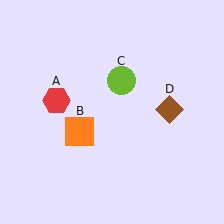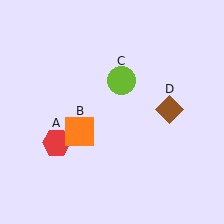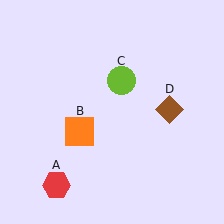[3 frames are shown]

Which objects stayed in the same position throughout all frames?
Orange square (object B) and lime circle (object C) and brown diamond (object D) remained stationary.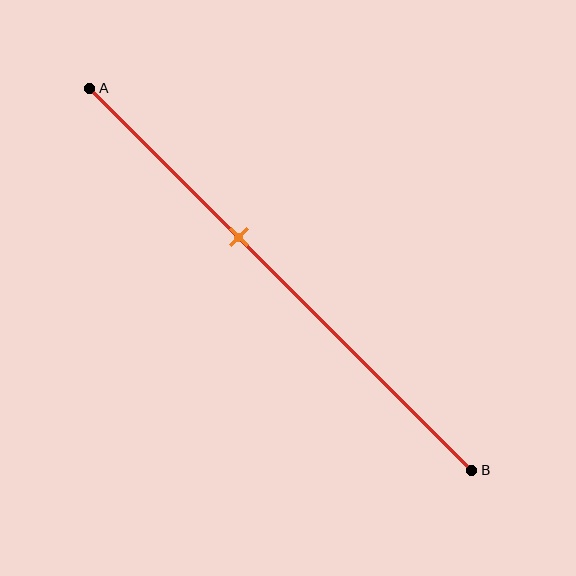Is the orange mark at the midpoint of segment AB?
No, the mark is at about 40% from A, not at the 50% midpoint.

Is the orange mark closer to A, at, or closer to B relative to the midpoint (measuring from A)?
The orange mark is closer to point A than the midpoint of segment AB.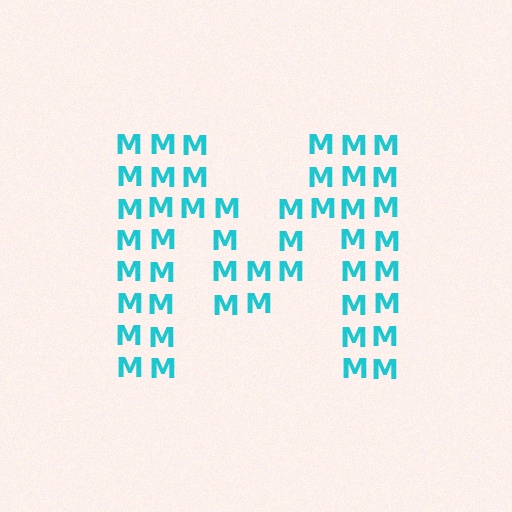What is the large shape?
The large shape is the letter M.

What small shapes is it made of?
It is made of small letter M's.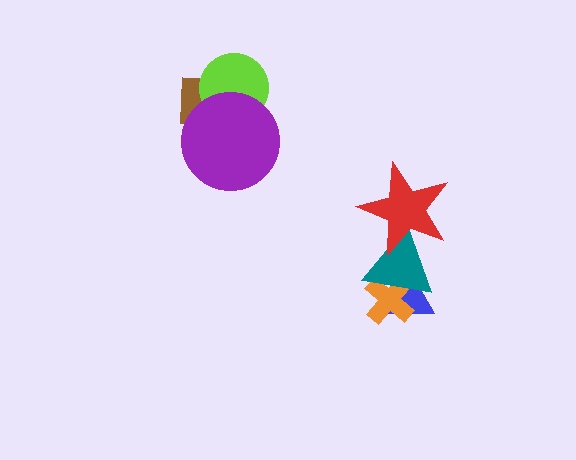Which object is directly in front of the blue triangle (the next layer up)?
The orange cross is directly in front of the blue triangle.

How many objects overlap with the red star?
1 object overlaps with the red star.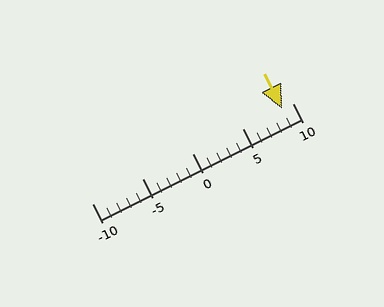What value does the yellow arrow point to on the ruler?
The yellow arrow points to approximately 9.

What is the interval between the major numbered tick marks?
The major tick marks are spaced 5 units apart.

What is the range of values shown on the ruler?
The ruler shows values from -10 to 10.